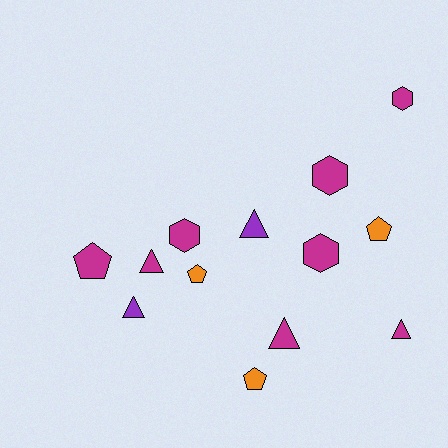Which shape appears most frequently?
Triangle, with 5 objects.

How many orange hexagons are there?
There are no orange hexagons.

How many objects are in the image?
There are 13 objects.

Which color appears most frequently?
Magenta, with 8 objects.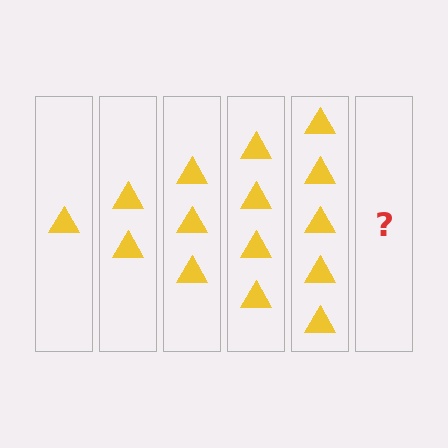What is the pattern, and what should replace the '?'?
The pattern is that each step adds one more triangle. The '?' should be 6 triangles.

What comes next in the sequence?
The next element should be 6 triangles.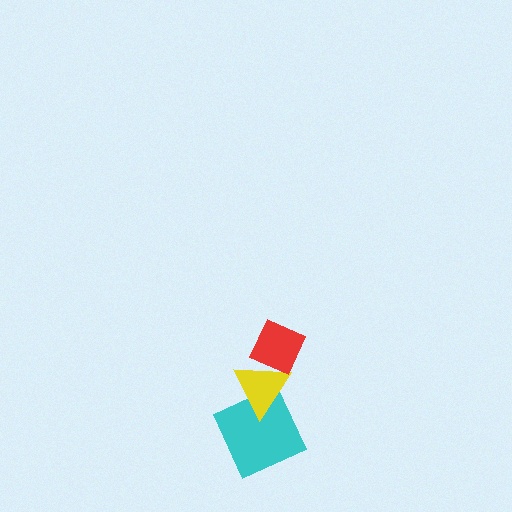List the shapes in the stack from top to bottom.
From top to bottom: the red diamond, the yellow triangle, the cyan square.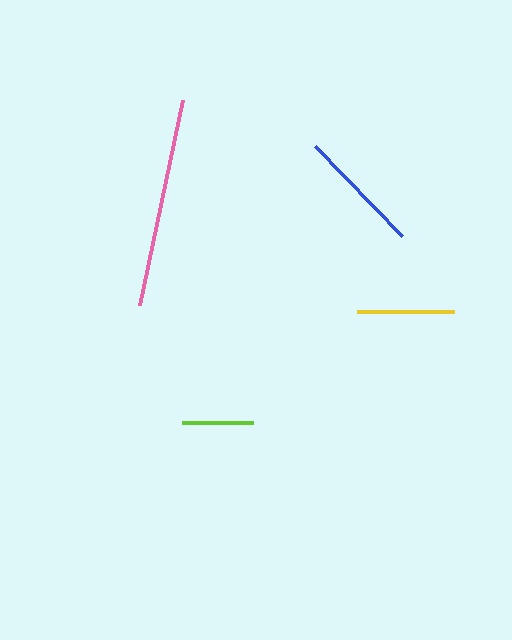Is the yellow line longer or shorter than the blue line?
The blue line is longer than the yellow line.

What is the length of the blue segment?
The blue segment is approximately 125 pixels long.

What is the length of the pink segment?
The pink segment is approximately 210 pixels long.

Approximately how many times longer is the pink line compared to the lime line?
The pink line is approximately 3.0 times the length of the lime line.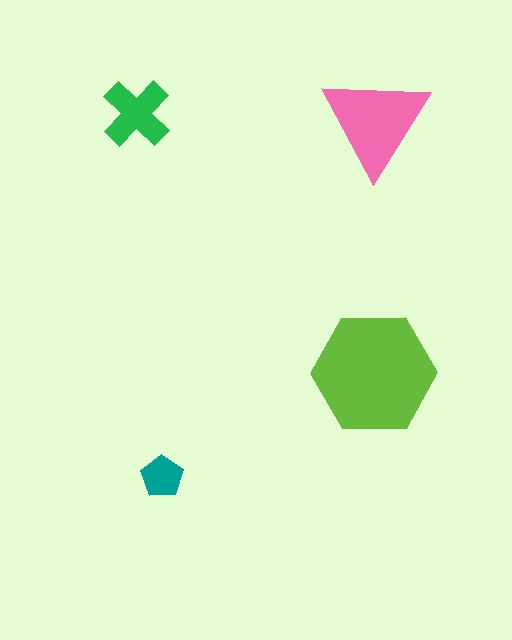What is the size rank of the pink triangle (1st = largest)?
2nd.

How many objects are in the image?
There are 4 objects in the image.